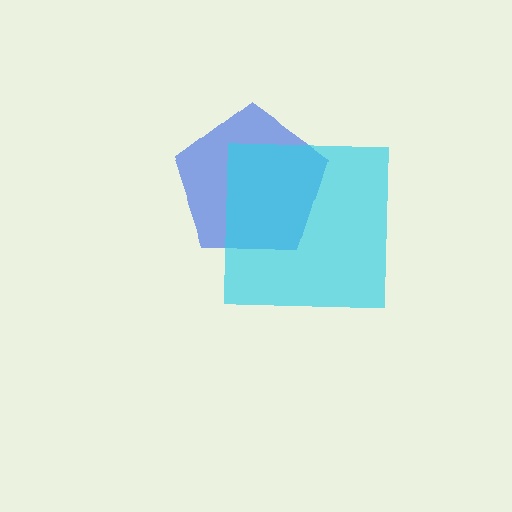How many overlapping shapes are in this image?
There are 2 overlapping shapes in the image.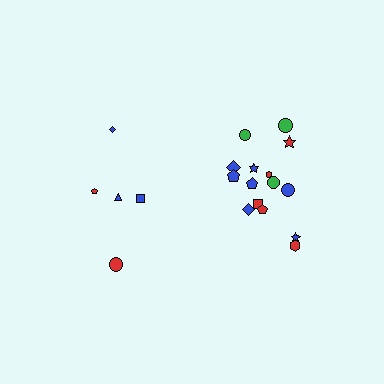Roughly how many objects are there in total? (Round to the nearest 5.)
Roughly 20 objects in total.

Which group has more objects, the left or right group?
The right group.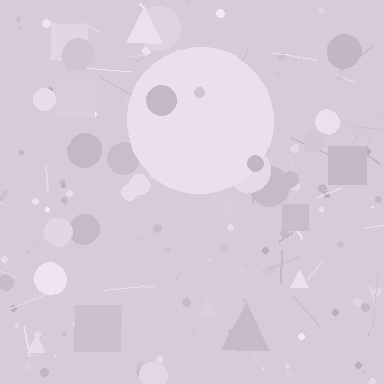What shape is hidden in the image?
A circle is hidden in the image.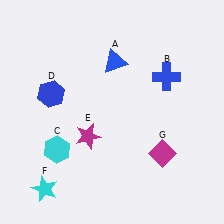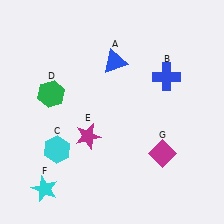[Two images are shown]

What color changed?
The hexagon (D) changed from blue in Image 1 to green in Image 2.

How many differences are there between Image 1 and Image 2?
There is 1 difference between the two images.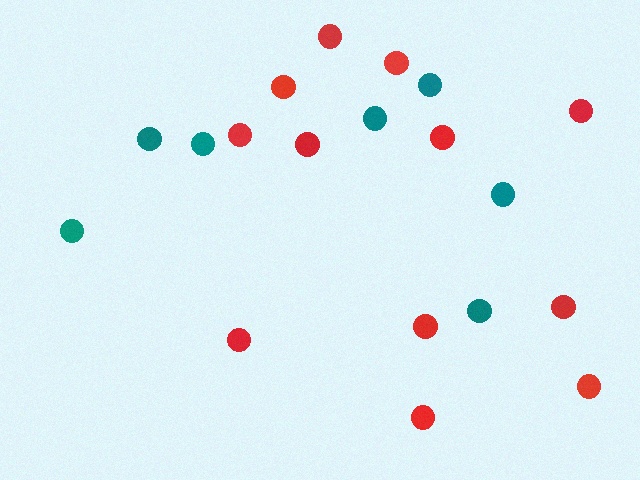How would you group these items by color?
There are 2 groups: one group of teal circles (7) and one group of red circles (12).